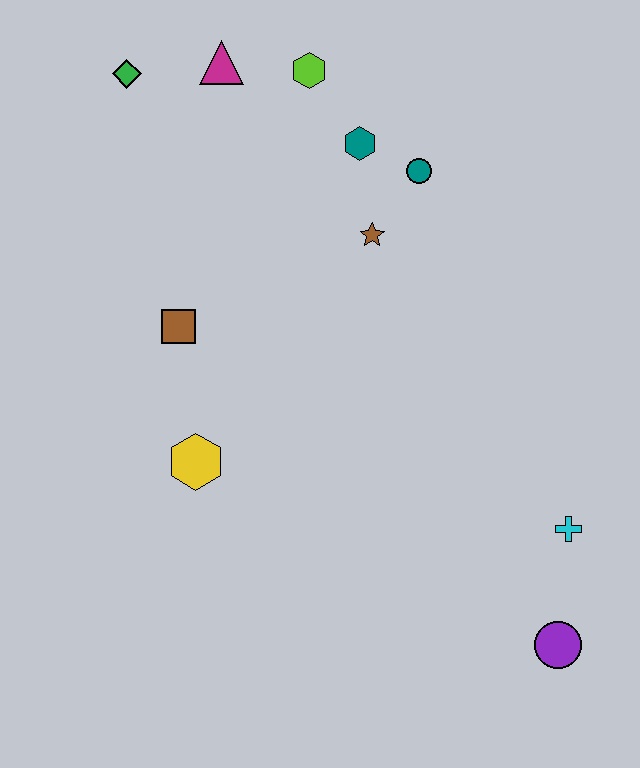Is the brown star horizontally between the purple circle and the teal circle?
No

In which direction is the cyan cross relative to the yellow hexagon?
The cyan cross is to the right of the yellow hexagon.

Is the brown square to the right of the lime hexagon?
No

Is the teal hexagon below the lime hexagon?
Yes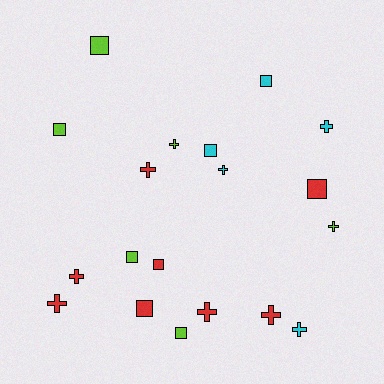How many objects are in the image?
There are 19 objects.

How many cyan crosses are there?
There are 3 cyan crosses.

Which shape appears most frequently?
Cross, with 10 objects.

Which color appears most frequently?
Red, with 8 objects.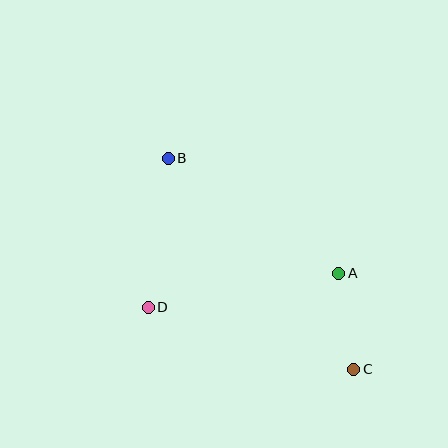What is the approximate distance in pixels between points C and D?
The distance between C and D is approximately 215 pixels.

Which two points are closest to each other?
Points A and C are closest to each other.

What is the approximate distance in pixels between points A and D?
The distance between A and D is approximately 194 pixels.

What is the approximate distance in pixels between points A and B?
The distance between A and B is approximately 206 pixels.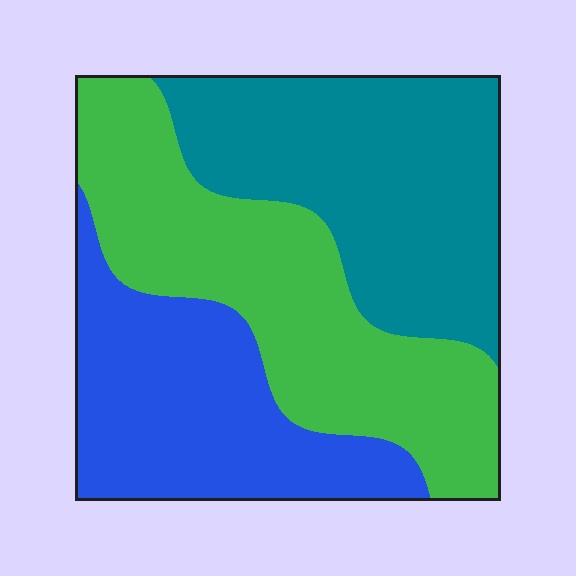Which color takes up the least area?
Blue, at roughly 30%.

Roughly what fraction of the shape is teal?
Teal covers around 35% of the shape.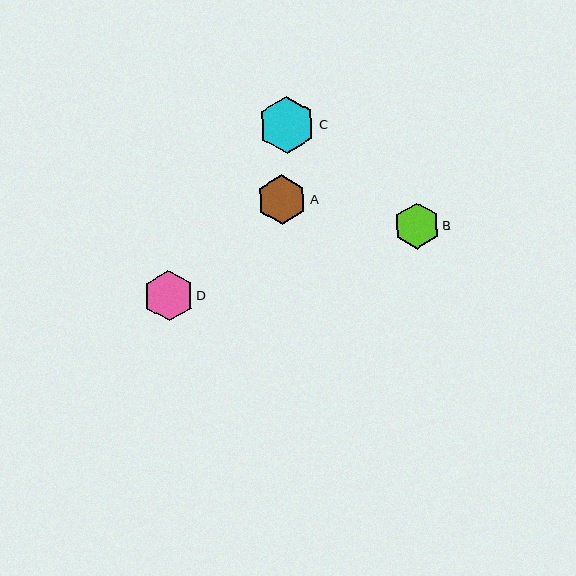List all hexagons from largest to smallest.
From largest to smallest: C, D, A, B.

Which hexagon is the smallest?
Hexagon B is the smallest with a size of approximately 46 pixels.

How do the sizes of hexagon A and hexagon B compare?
Hexagon A and hexagon B are approximately the same size.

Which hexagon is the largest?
Hexagon C is the largest with a size of approximately 57 pixels.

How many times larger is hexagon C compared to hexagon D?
Hexagon C is approximately 1.1 times the size of hexagon D.